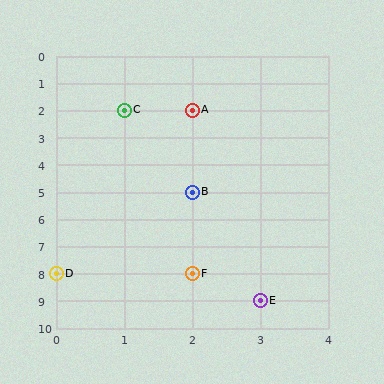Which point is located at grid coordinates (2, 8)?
Point F is at (2, 8).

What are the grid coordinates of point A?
Point A is at grid coordinates (2, 2).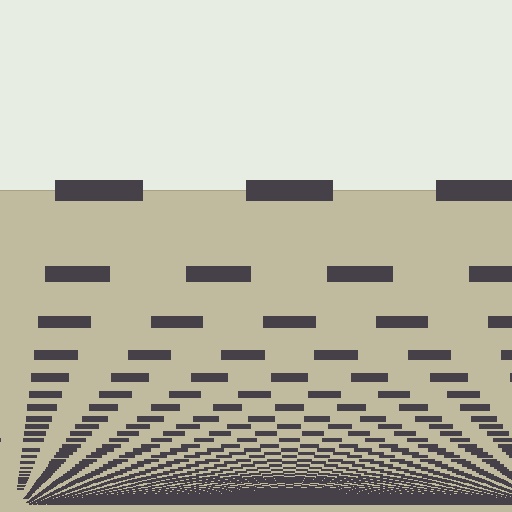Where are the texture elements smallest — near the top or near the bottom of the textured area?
Near the bottom.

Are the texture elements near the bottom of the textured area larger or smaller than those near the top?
Smaller. The gradient is inverted — elements near the bottom are smaller and denser.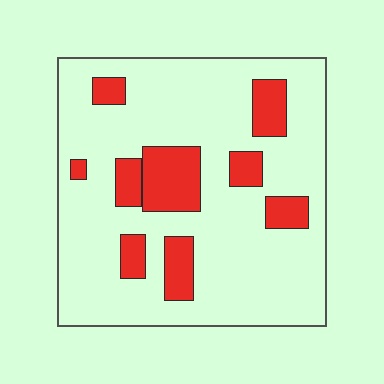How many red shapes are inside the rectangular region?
9.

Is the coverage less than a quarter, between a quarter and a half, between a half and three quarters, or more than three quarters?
Less than a quarter.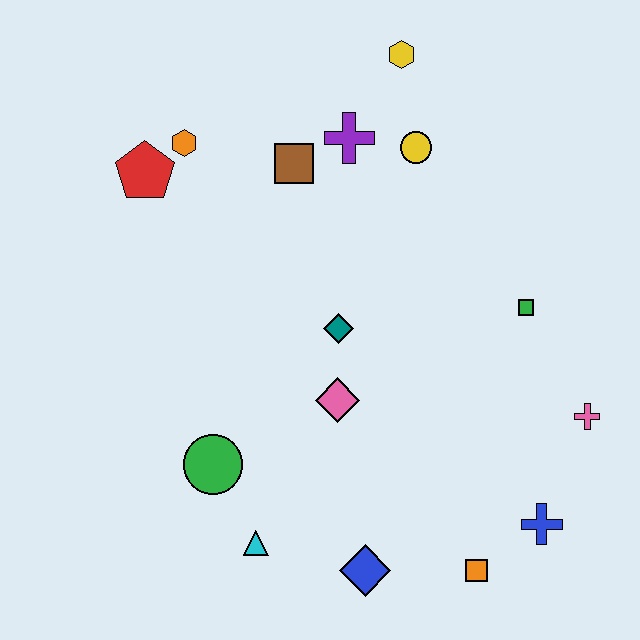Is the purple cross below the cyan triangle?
No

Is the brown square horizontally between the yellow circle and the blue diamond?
No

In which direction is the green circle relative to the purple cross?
The green circle is below the purple cross.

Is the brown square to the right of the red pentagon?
Yes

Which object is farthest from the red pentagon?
The blue cross is farthest from the red pentagon.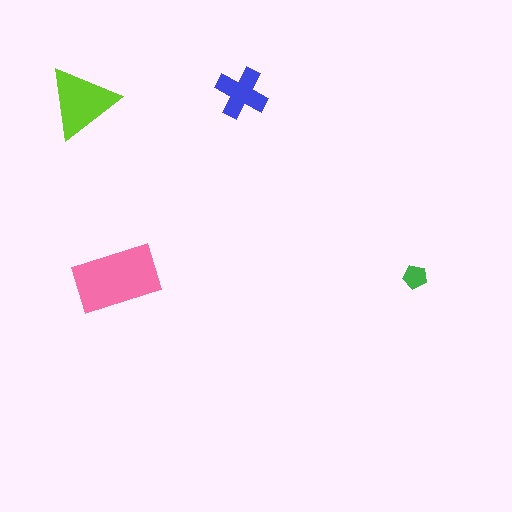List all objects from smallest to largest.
The green pentagon, the blue cross, the lime triangle, the pink rectangle.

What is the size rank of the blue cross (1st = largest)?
3rd.